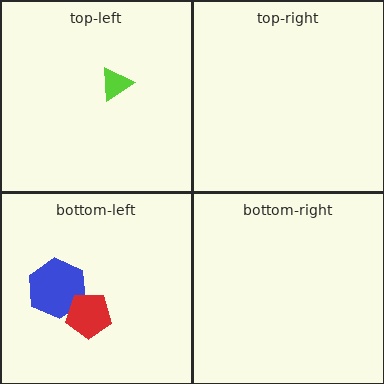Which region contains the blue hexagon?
The bottom-left region.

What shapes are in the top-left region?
The lime triangle.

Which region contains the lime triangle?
The top-left region.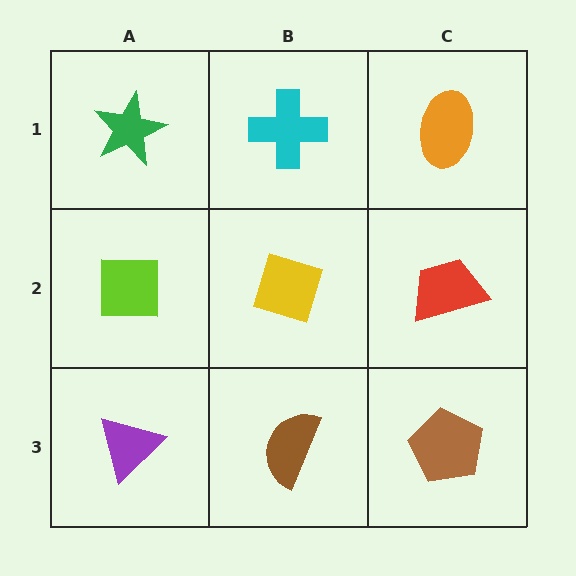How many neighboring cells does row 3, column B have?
3.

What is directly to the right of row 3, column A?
A brown semicircle.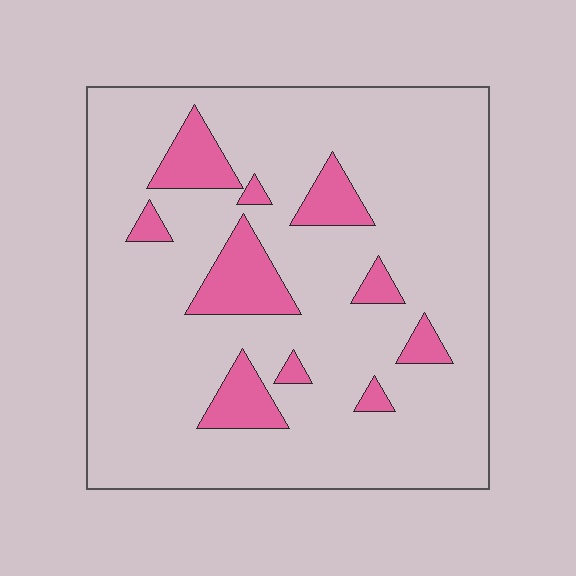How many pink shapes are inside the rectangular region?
10.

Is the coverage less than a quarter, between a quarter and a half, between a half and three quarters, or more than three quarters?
Less than a quarter.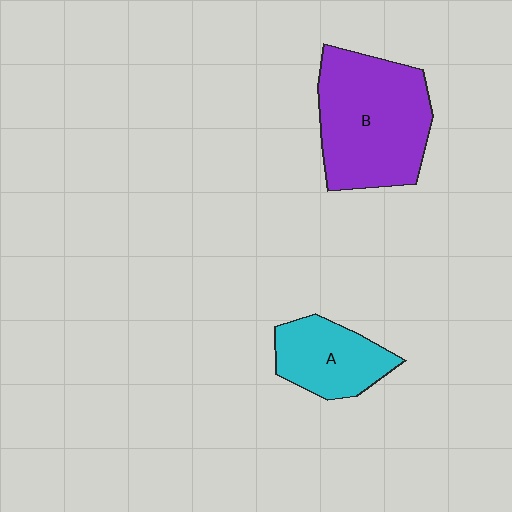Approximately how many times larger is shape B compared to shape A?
Approximately 1.9 times.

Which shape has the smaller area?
Shape A (cyan).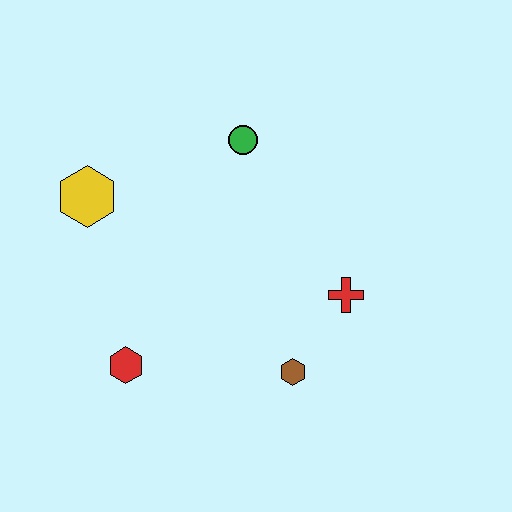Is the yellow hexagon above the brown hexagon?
Yes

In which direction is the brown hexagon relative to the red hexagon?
The brown hexagon is to the right of the red hexagon.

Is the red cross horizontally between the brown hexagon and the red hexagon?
No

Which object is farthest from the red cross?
The yellow hexagon is farthest from the red cross.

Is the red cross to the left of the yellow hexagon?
No